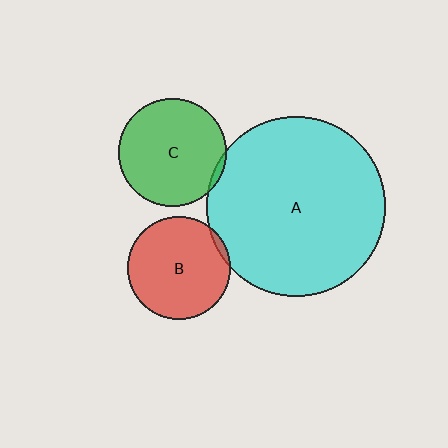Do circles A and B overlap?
Yes.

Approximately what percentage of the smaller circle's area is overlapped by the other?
Approximately 5%.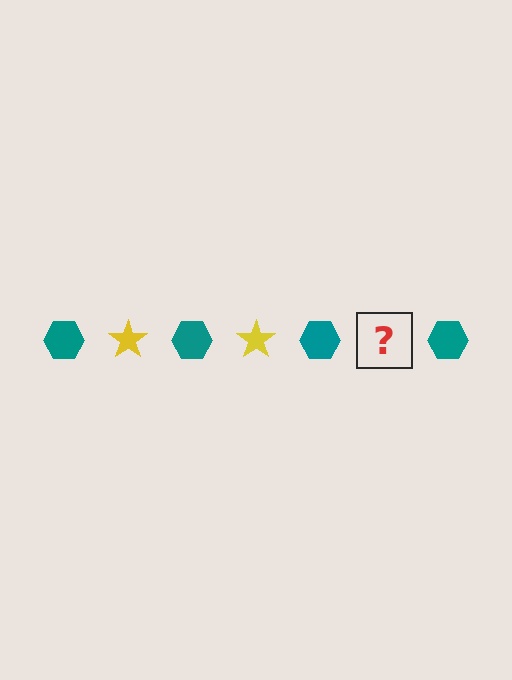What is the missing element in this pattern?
The missing element is a yellow star.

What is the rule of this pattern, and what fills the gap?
The rule is that the pattern alternates between teal hexagon and yellow star. The gap should be filled with a yellow star.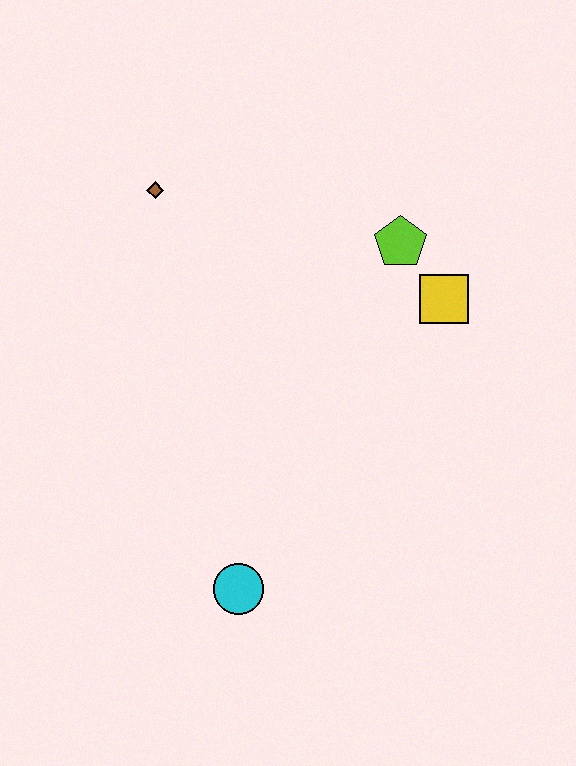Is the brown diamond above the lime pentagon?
Yes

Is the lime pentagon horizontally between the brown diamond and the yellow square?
Yes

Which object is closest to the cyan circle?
The yellow square is closest to the cyan circle.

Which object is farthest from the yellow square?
The cyan circle is farthest from the yellow square.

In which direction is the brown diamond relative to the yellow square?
The brown diamond is to the left of the yellow square.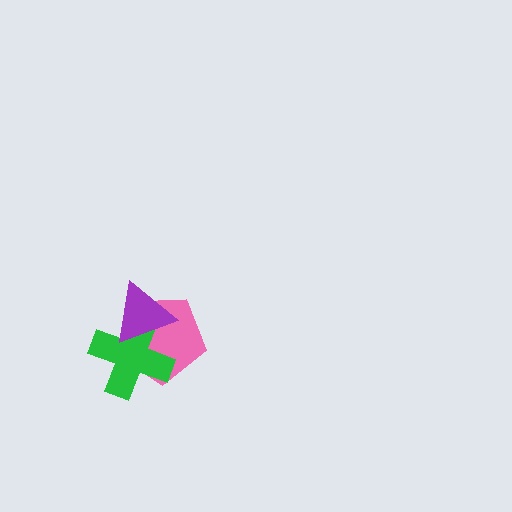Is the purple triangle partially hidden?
No, no other shape covers it.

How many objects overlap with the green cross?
2 objects overlap with the green cross.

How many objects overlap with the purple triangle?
2 objects overlap with the purple triangle.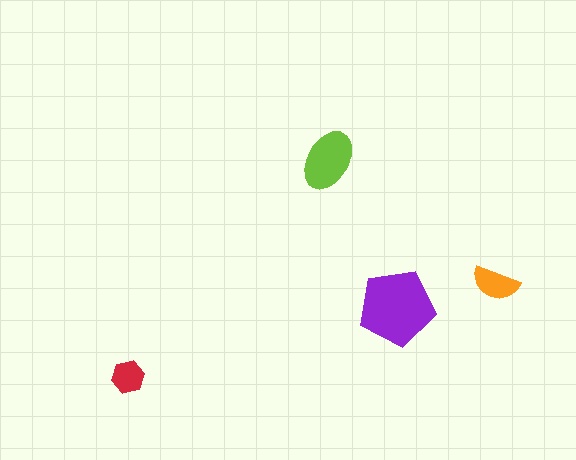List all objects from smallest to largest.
The red hexagon, the orange semicircle, the lime ellipse, the purple pentagon.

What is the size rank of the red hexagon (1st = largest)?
4th.